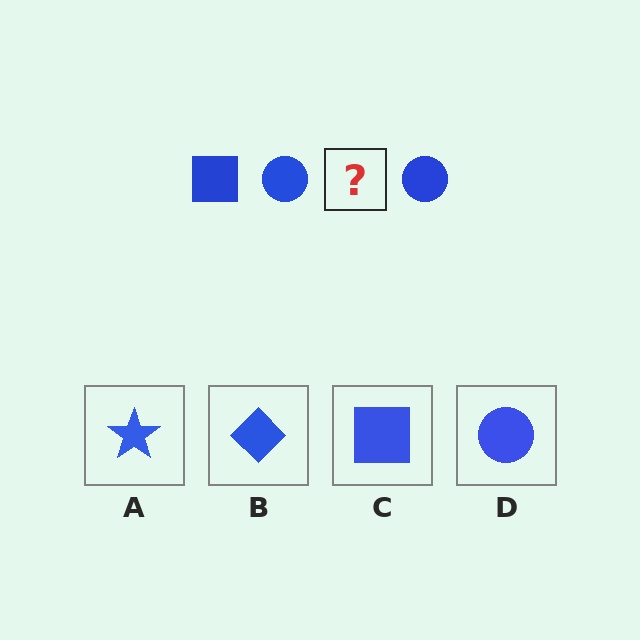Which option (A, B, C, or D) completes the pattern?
C.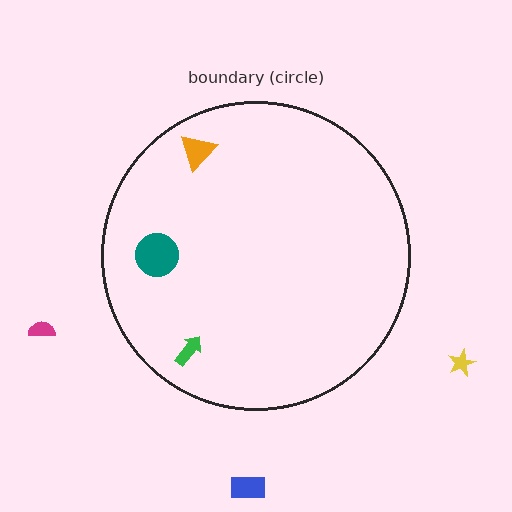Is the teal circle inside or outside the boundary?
Inside.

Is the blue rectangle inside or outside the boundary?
Outside.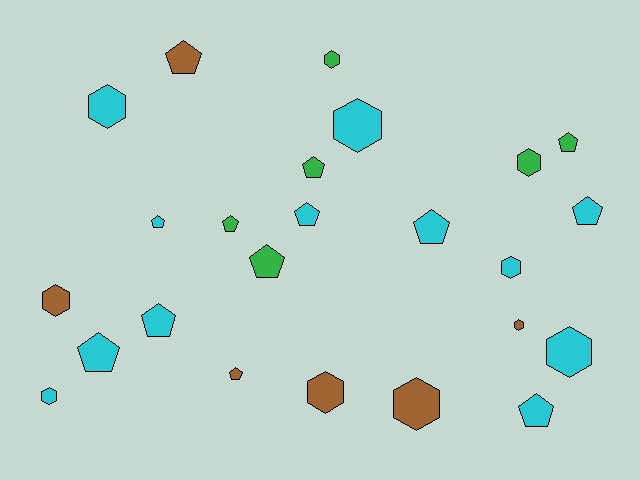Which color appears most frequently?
Cyan, with 12 objects.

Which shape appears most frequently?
Pentagon, with 13 objects.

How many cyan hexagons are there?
There are 5 cyan hexagons.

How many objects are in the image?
There are 24 objects.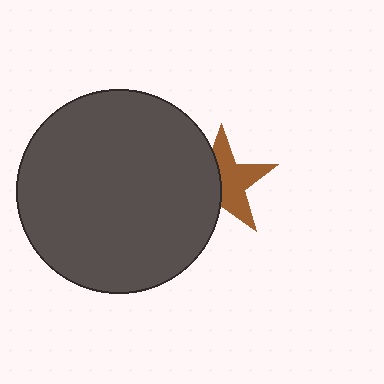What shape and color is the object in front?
The object in front is a dark gray circle.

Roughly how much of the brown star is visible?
About half of it is visible (roughly 55%).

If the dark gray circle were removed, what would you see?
You would see the complete brown star.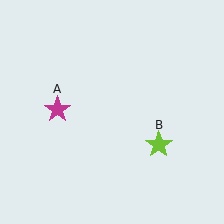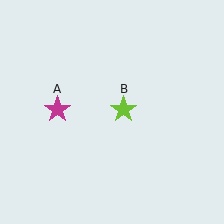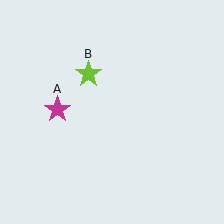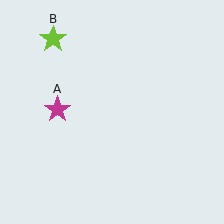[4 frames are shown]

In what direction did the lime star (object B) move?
The lime star (object B) moved up and to the left.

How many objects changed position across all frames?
1 object changed position: lime star (object B).